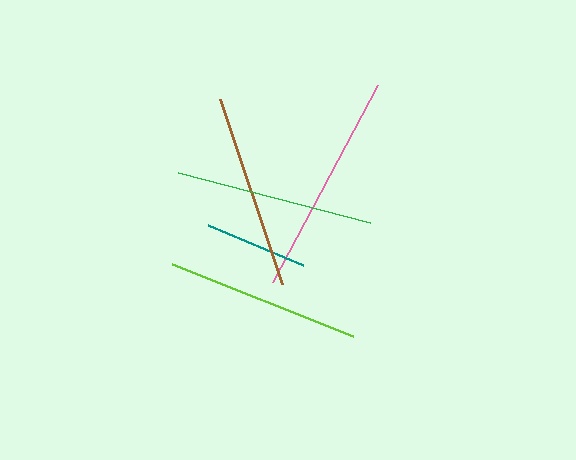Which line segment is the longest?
The pink line is the longest at approximately 224 pixels.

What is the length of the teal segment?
The teal segment is approximately 102 pixels long.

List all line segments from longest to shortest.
From longest to shortest: pink, green, lime, brown, teal.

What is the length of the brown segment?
The brown segment is approximately 194 pixels long.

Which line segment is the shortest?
The teal line is the shortest at approximately 102 pixels.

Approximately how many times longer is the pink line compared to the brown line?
The pink line is approximately 1.2 times the length of the brown line.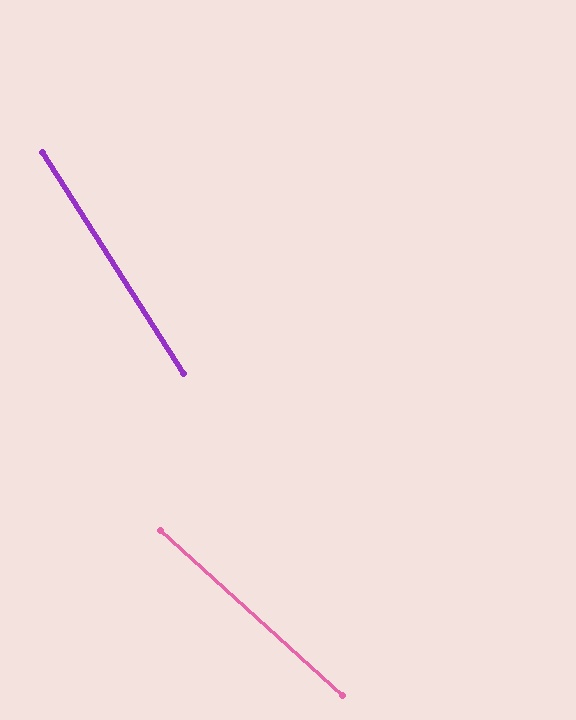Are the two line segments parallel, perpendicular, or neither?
Neither parallel nor perpendicular — they differ by about 15°.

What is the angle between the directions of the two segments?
Approximately 15 degrees.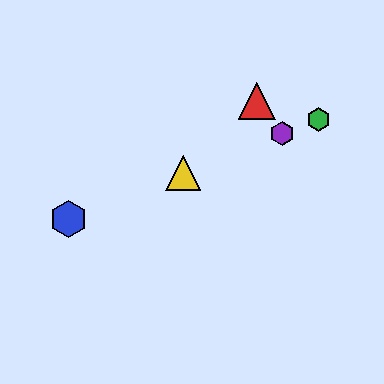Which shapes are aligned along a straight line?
The blue hexagon, the green hexagon, the yellow triangle, the purple hexagon are aligned along a straight line.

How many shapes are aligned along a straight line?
4 shapes (the blue hexagon, the green hexagon, the yellow triangle, the purple hexagon) are aligned along a straight line.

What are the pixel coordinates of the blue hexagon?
The blue hexagon is at (68, 219).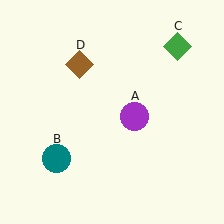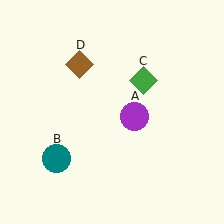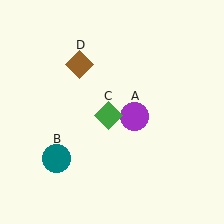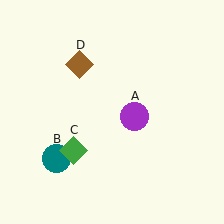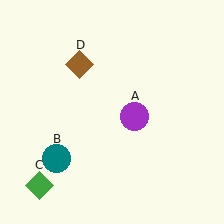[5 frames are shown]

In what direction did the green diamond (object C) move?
The green diamond (object C) moved down and to the left.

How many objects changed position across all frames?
1 object changed position: green diamond (object C).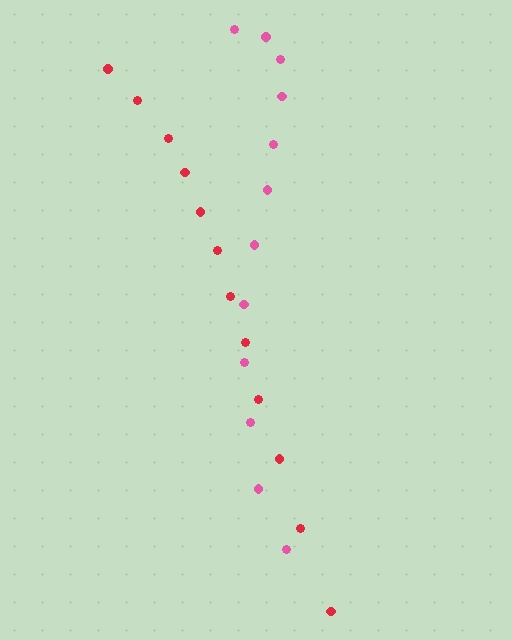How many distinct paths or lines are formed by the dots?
There are 2 distinct paths.